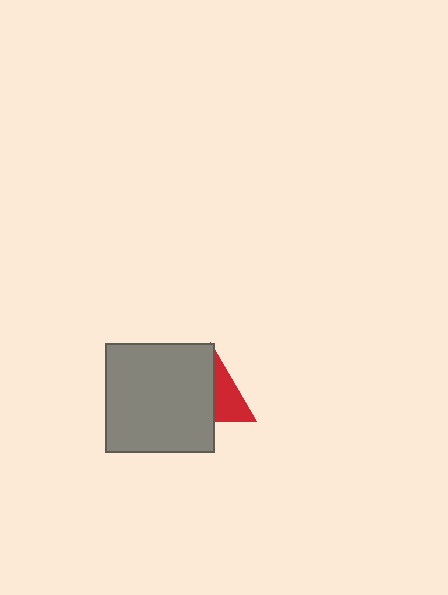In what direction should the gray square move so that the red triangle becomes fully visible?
The gray square should move left. That is the shortest direction to clear the overlap and leave the red triangle fully visible.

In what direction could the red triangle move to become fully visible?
The red triangle could move right. That would shift it out from behind the gray square entirely.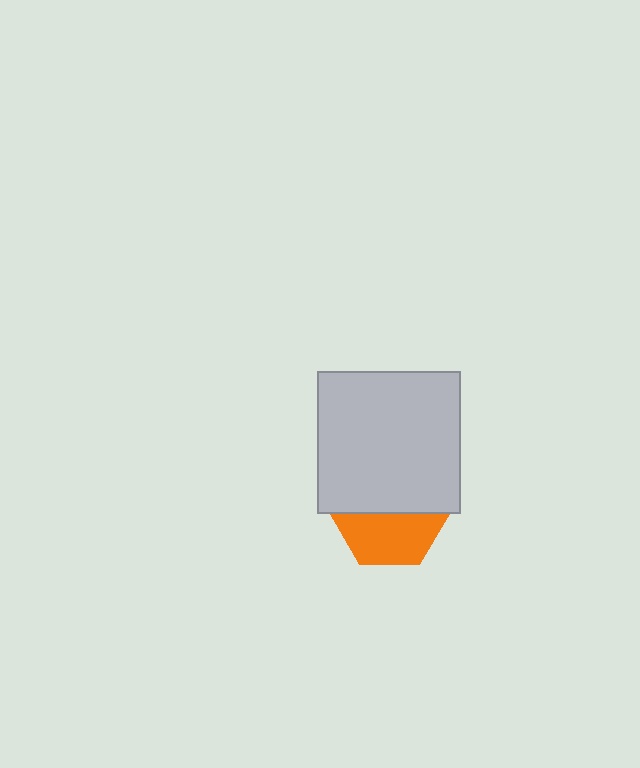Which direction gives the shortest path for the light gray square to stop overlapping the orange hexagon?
Moving up gives the shortest separation.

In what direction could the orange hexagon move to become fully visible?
The orange hexagon could move down. That would shift it out from behind the light gray square entirely.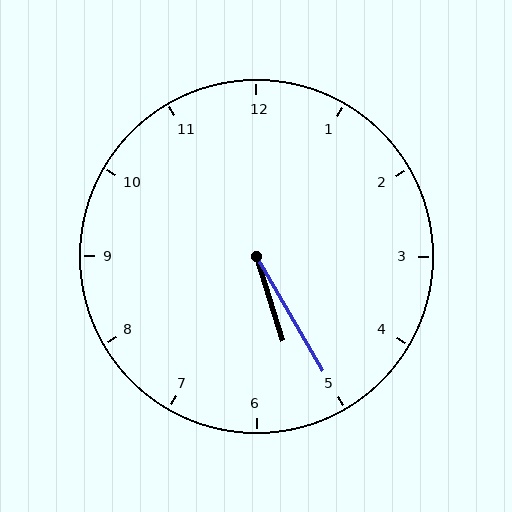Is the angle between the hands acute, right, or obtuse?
It is acute.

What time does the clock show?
5:25.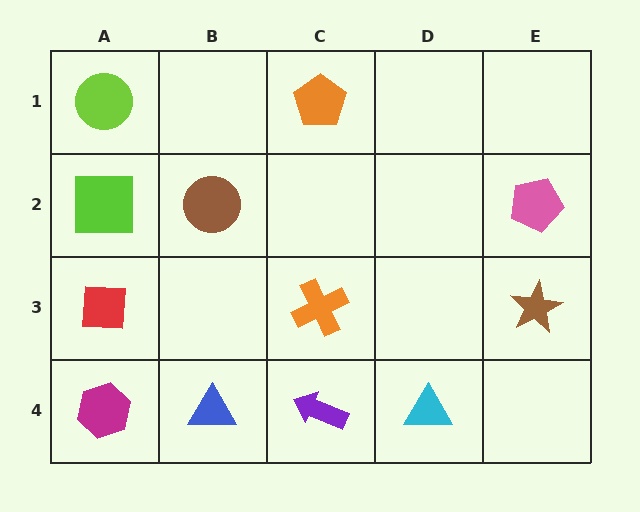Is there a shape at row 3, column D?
No, that cell is empty.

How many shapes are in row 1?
2 shapes.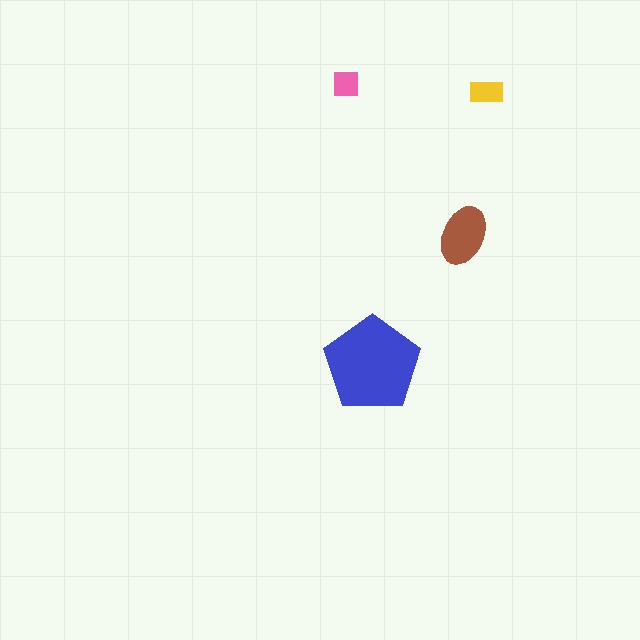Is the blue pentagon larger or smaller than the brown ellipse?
Larger.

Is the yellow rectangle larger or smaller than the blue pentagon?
Smaller.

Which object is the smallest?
The pink square.